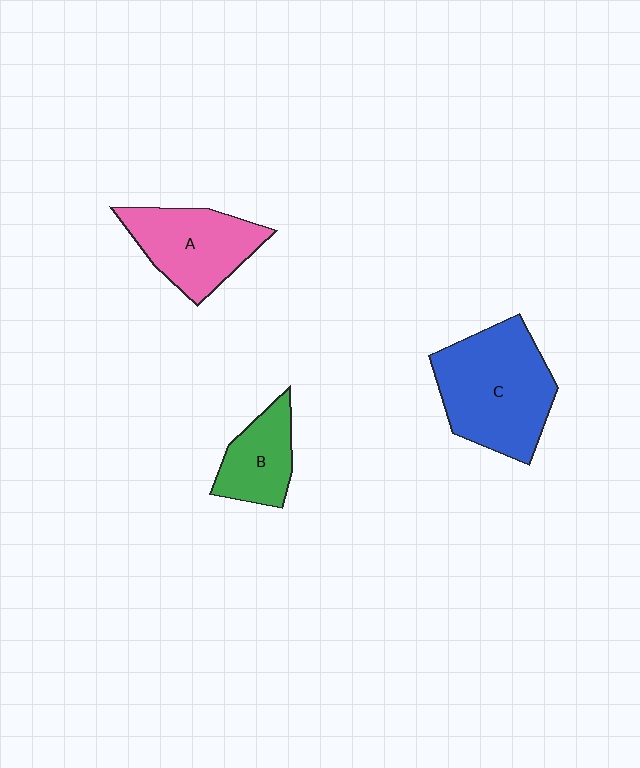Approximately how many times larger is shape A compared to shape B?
Approximately 1.5 times.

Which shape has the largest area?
Shape C (blue).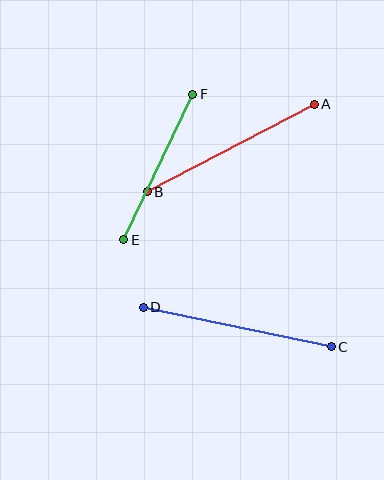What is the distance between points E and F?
The distance is approximately 161 pixels.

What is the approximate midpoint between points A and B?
The midpoint is at approximately (231, 148) pixels.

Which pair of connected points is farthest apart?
Points C and D are farthest apart.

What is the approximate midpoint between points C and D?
The midpoint is at approximately (237, 327) pixels.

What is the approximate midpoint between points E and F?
The midpoint is at approximately (158, 167) pixels.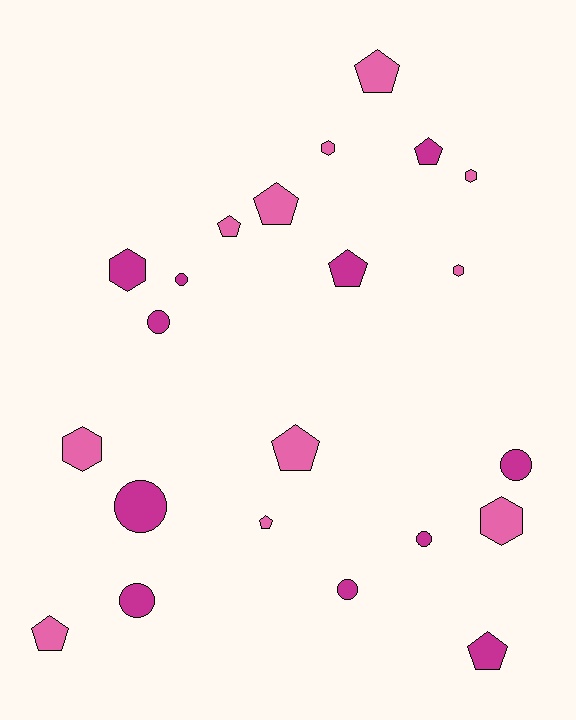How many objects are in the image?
There are 22 objects.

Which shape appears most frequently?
Pentagon, with 9 objects.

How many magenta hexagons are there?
There is 1 magenta hexagon.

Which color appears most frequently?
Magenta, with 11 objects.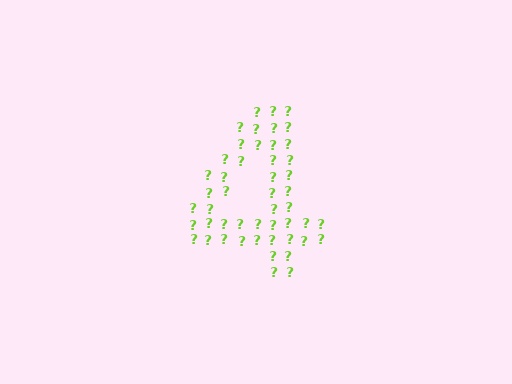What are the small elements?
The small elements are question marks.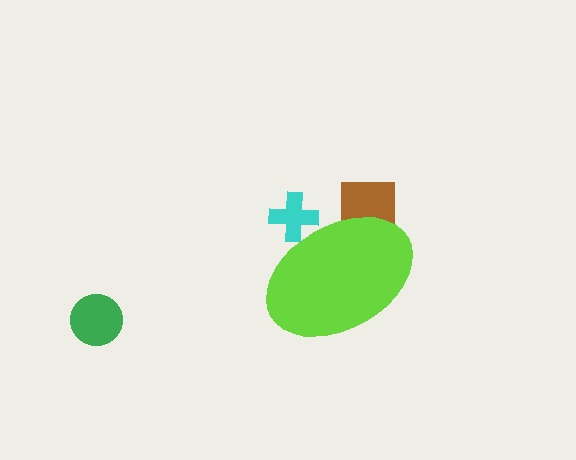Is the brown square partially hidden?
Yes, the brown square is partially hidden behind the lime ellipse.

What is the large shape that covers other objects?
A lime ellipse.